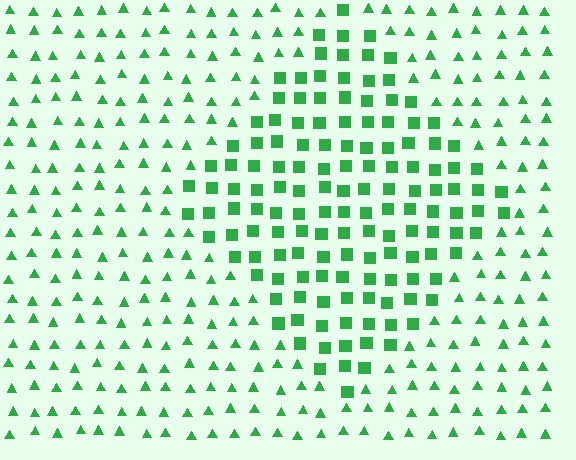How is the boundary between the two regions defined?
The boundary is defined by a change in element shape: squares inside vs. triangles outside. All elements share the same color and spacing.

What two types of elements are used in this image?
The image uses squares inside the diamond region and triangles outside it.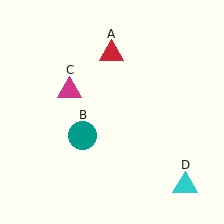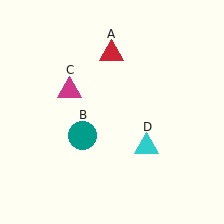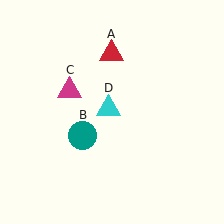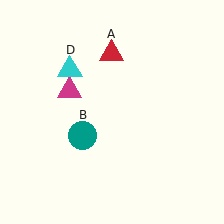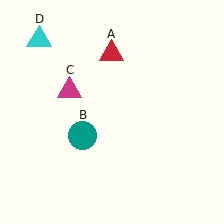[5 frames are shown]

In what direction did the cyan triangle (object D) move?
The cyan triangle (object D) moved up and to the left.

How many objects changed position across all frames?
1 object changed position: cyan triangle (object D).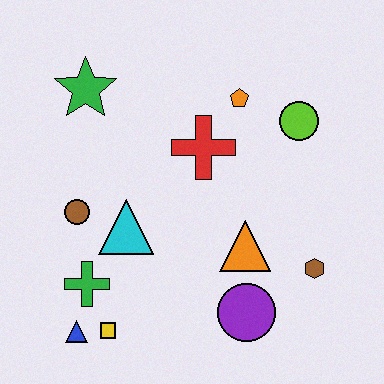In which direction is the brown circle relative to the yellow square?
The brown circle is above the yellow square.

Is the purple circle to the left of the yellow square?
No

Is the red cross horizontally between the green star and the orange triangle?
Yes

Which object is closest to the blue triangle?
The yellow square is closest to the blue triangle.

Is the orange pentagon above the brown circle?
Yes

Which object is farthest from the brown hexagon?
The green star is farthest from the brown hexagon.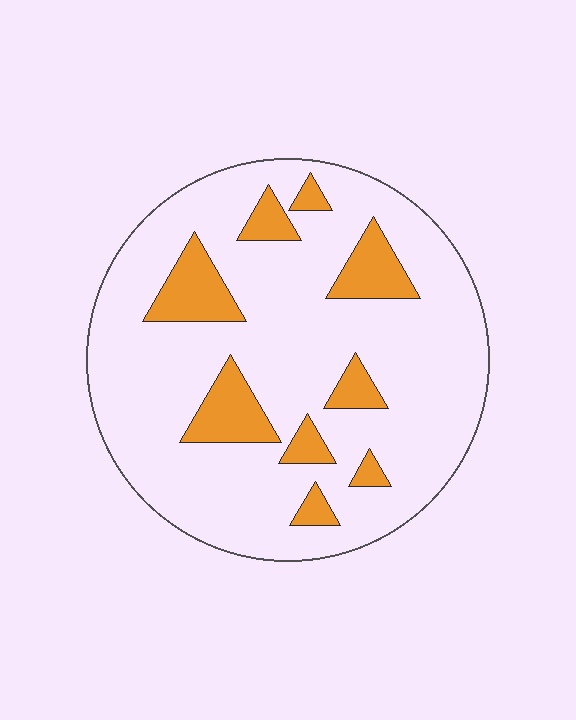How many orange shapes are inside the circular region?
9.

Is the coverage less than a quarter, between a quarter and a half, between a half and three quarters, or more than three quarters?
Less than a quarter.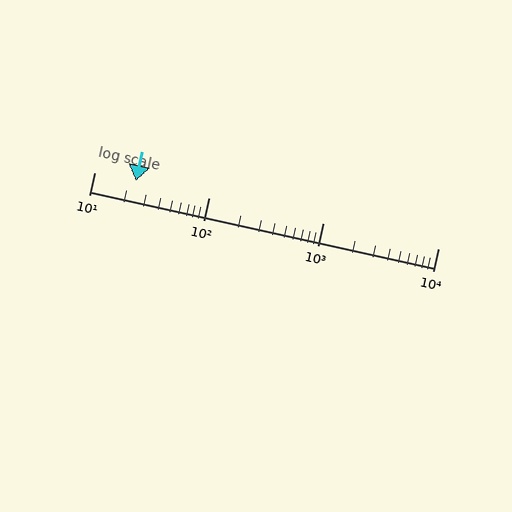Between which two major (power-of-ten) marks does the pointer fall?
The pointer is between 10 and 100.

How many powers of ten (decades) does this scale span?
The scale spans 3 decades, from 10 to 10000.